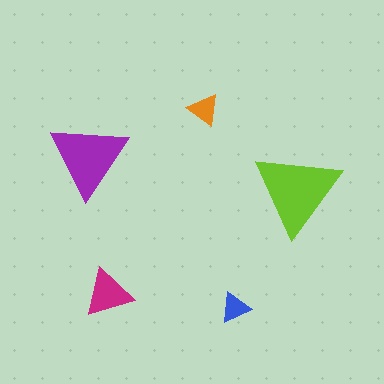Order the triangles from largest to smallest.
the lime one, the purple one, the magenta one, the orange one, the blue one.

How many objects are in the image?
There are 5 objects in the image.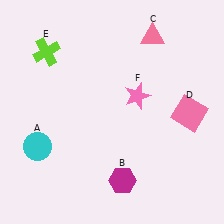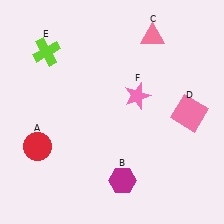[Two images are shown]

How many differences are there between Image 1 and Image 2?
There is 1 difference between the two images.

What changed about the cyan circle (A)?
In Image 1, A is cyan. In Image 2, it changed to red.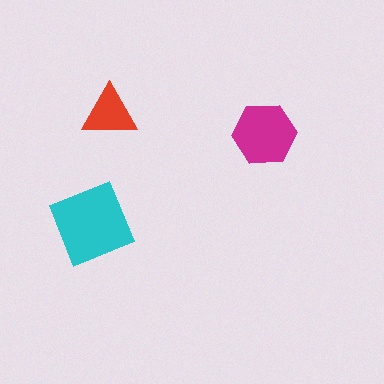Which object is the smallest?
The red triangle.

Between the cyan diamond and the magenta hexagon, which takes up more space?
The cyan diamond.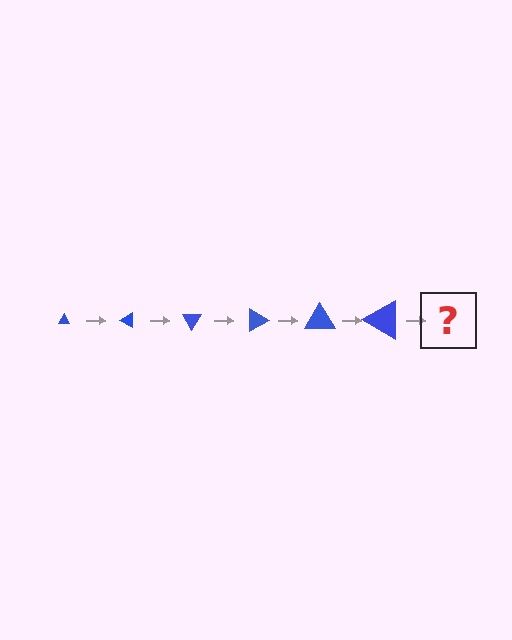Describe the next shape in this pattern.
It should be a triangle, larger than the previous one and rotated 180 degrees from the start.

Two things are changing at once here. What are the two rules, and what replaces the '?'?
The two rules are that the triangle grows larger each step and it rotates 30 degrees each step. The '?' should be a triangle, larger than the previous one and rotated 180 degrees from the start.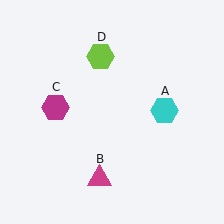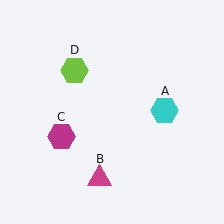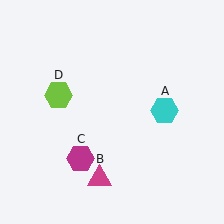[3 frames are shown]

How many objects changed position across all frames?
2 objects changed position: magenta hexagon (object C), lime hexagon (object D).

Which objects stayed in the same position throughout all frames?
Cyan hexagon (object A) and magenta triangle (object B) remained stationary.